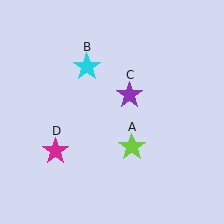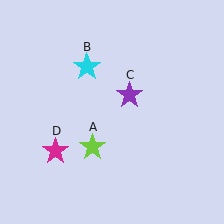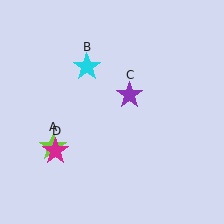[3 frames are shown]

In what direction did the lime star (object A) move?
The lime star (object A) moved left.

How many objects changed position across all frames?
1 object changed position: lime star (object A).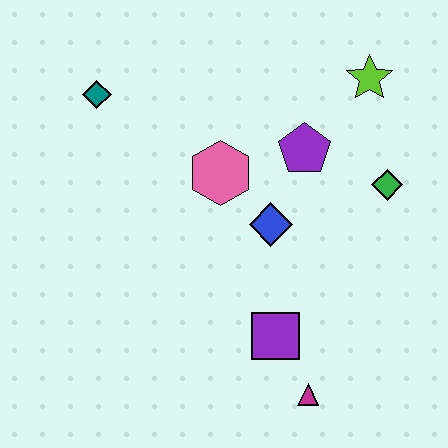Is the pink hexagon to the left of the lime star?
Yes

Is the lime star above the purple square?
Yes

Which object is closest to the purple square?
The magenta triangle is closest to the purple square.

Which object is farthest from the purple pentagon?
The magenta triangle is farthest from the purple pentagon.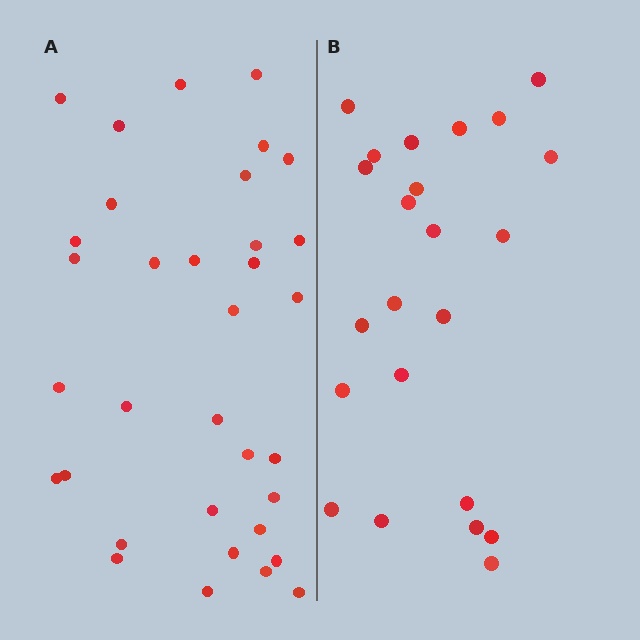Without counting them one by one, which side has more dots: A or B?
Region A (the left region) has more dots.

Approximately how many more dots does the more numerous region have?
Region A has roughly 12 or so more dots than region B.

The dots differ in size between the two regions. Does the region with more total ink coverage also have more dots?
No. Region B has more total ink coverage because its dots are larger, but region A actually contains more individual dots. Total area can be misleading — the number of items is what matters here.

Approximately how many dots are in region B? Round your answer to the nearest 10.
About 20 dots. (The exact count is 23, which rounds to 20.)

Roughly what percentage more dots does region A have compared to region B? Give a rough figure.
About 50% more.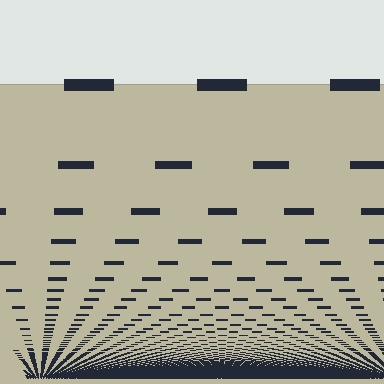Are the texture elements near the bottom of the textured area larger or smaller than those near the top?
Smaller. The gradient is inverted — elements near the bottom are smaller and denser.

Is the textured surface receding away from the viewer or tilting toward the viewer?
The surface appears to tilt toward the viewer. Texture elements get larger and sparser toward the top.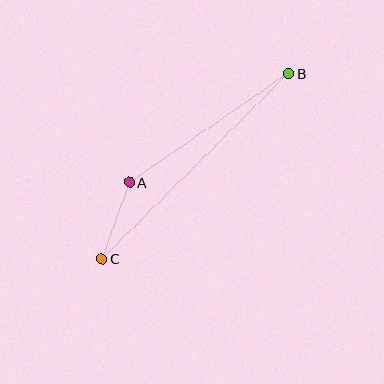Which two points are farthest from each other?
Points B and C are farthest from each other.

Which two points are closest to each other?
Points A and C are closest to each other.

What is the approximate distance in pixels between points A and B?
The distance between A and B is approximately 193 pixels.